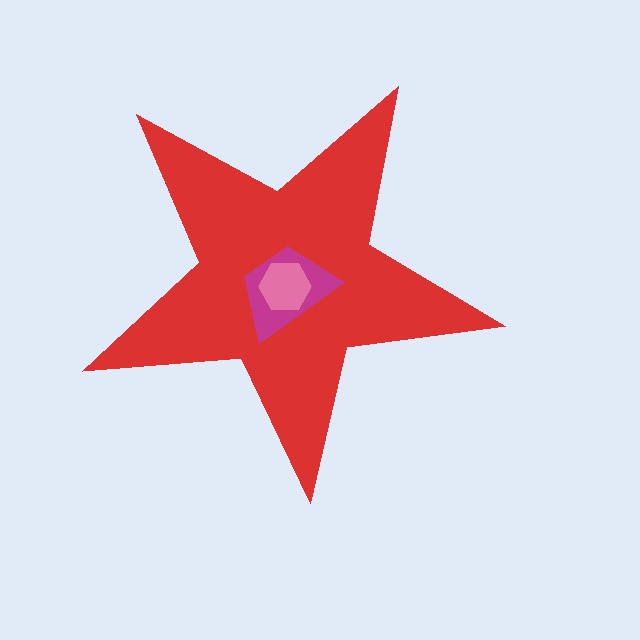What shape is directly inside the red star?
The magenta trapezoid.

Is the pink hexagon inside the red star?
Yes.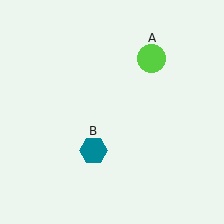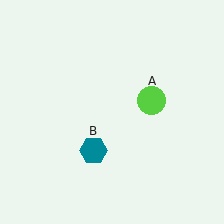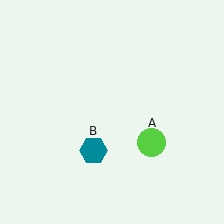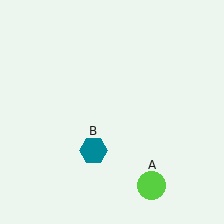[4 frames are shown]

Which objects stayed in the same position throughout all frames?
Teal hexagon (object B) remained stationary.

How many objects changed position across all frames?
1 object changed position: lime circle (object A).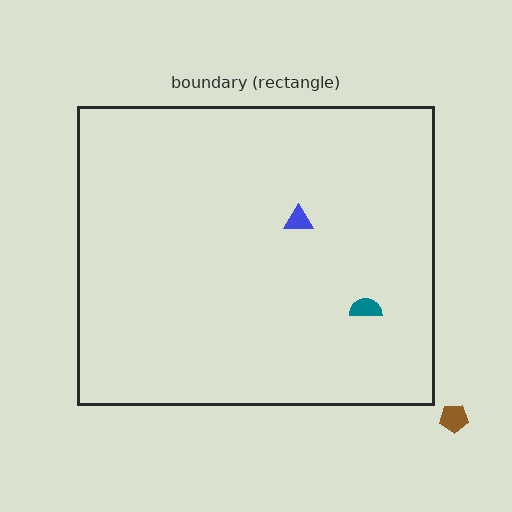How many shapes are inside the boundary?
2 inside, 1 outside.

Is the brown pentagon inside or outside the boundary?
Outside.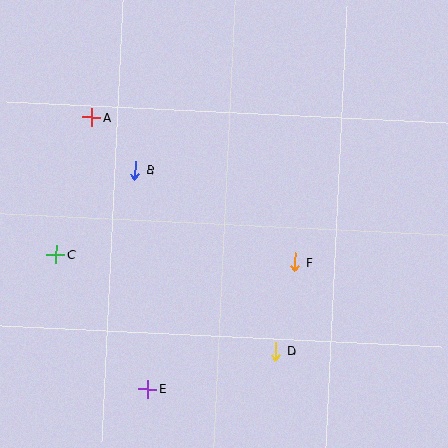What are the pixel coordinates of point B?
Point B is at (135, 170).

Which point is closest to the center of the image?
Point F at (295, 262) is closest to the center.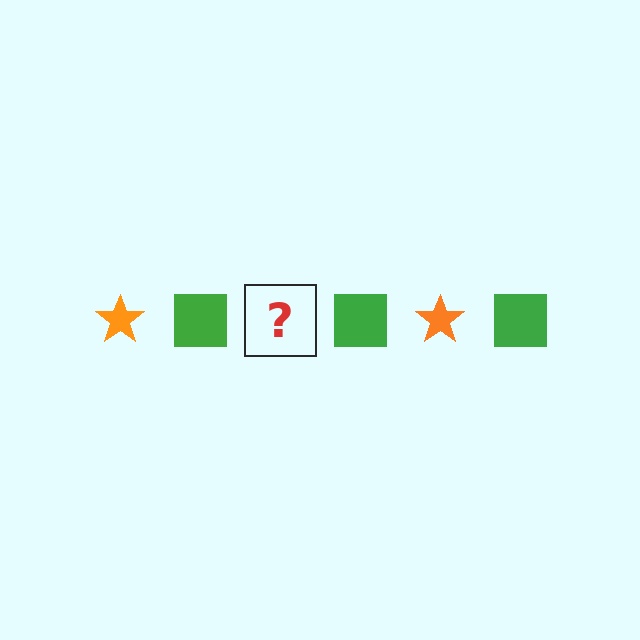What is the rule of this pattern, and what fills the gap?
The rule is that the pattern alternates between orange star and green square. The gap should be filled with an orange star.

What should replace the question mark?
The question mark should be replaced with an orange star.